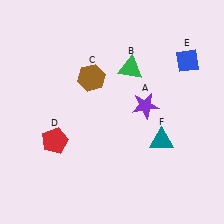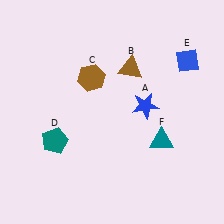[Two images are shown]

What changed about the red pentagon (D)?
In Image 1, D is red. In Image 2, it changed to teal.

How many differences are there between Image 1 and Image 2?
There are 3 differences between the two images.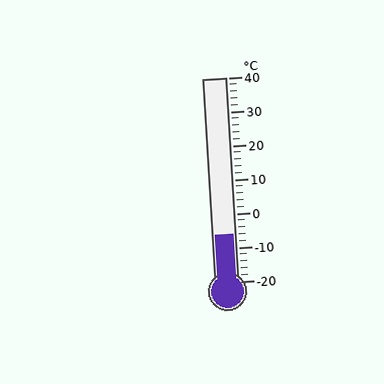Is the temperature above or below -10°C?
The temperature is above -10°C.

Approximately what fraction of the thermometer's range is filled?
The thermometer is filled to approximately 25% of its range.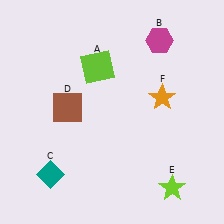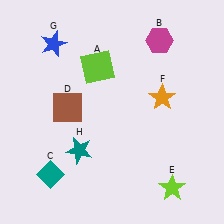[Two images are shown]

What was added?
A blue star (G), a teal star (H) were added in Image 2.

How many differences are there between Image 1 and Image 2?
There are 2 differences between the two images.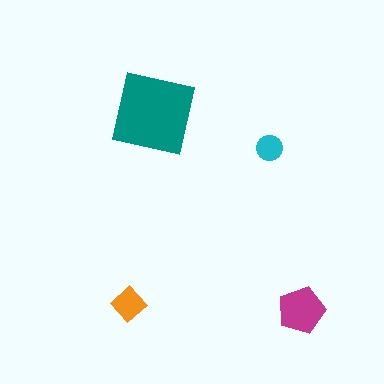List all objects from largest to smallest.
The teal square, the magenta pentagon, the orange diamond, the cyan circle.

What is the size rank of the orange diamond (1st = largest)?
3rd.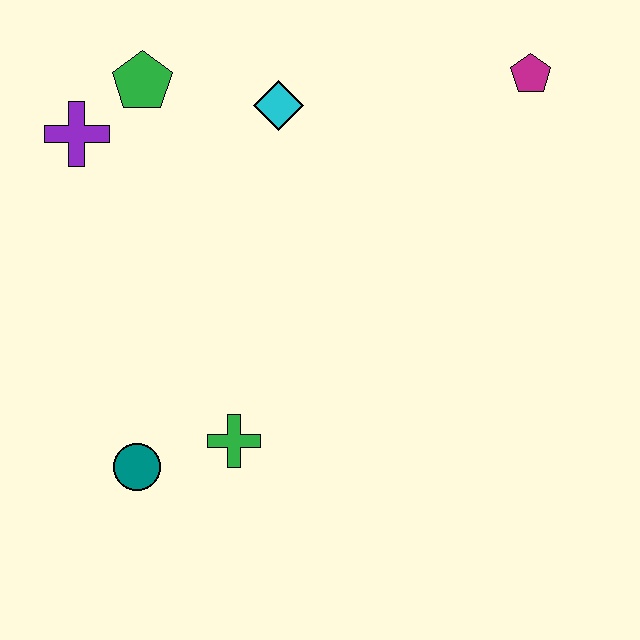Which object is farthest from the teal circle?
The magenta pentagon is farthest from the teal circle.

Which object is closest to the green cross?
The teal circle is closest to the green cross.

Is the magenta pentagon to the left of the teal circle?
No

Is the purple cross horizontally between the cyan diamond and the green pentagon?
No